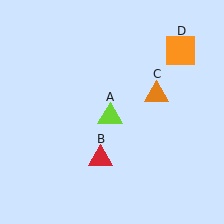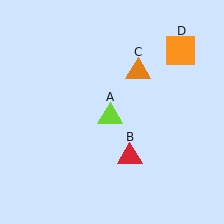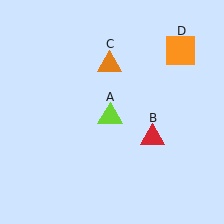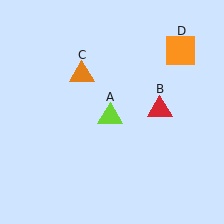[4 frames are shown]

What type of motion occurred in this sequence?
The red triangle (object B), orange triangle (object C) rotated counterclockwise around the center of the scene.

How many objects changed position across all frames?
2 objects changed position: red triangle (object B), orange triangle (object C).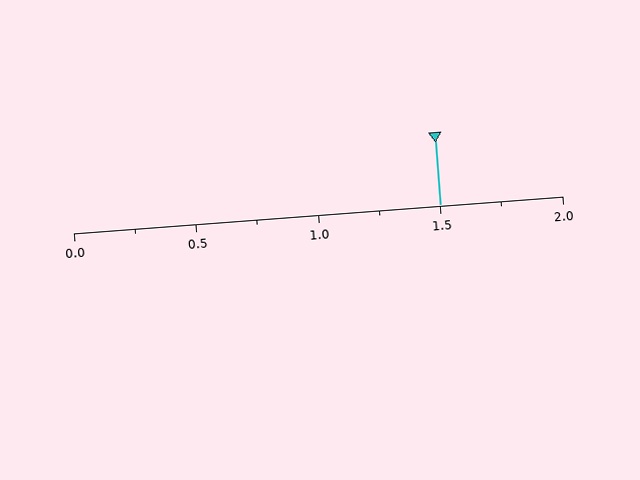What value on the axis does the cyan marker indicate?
The marker indicates approximately 1.5.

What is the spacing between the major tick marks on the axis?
The major ticks are spaced 0.5 apart.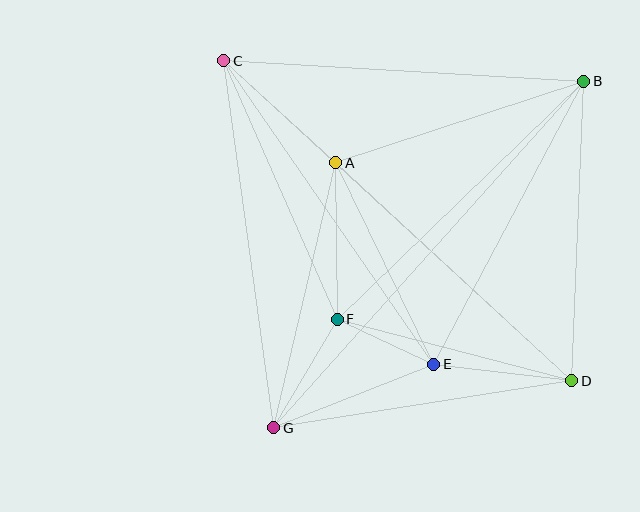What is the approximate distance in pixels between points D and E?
The distance between D and E is approximately 139 pixels.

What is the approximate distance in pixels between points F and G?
The distance between F and G is approximately 126 pixels.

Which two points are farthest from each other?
Points C and D are farthest from each other.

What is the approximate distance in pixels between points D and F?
The distance between D and F is approximately 242 pixels.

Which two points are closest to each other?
Points E and F are closest to each other.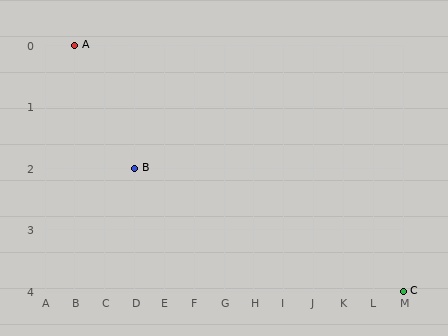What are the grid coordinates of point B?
Point B is at grid coordinates (D, 2).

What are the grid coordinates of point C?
Point C is at grid coordinates (M, 4).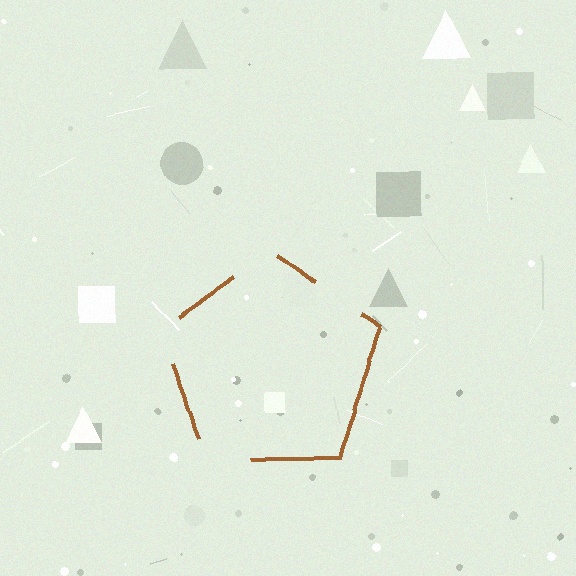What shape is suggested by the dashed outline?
The dashed outline suggests a pentagon.